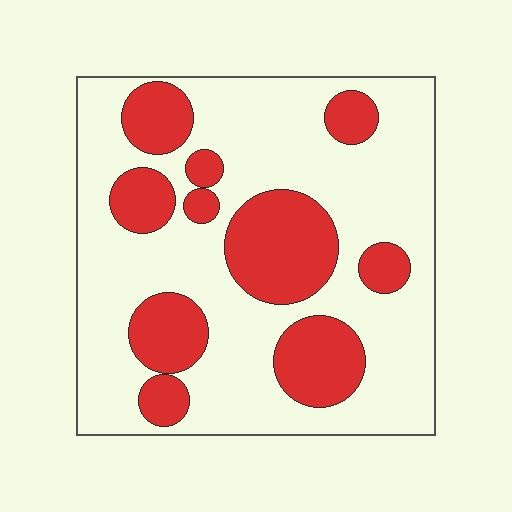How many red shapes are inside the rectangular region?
10.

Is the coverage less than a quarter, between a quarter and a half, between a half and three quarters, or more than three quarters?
Between a quarter and a half.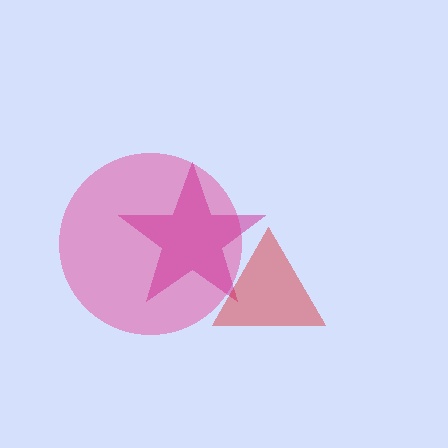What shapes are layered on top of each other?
The layered shapes are: a pink circle, a magenta star, a red triangle.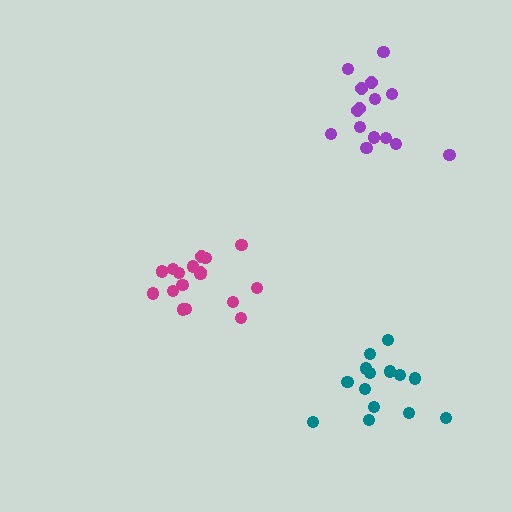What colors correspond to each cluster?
The clusters are colored: magenta, purple, teal.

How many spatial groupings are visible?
There are 3 spatial groupings.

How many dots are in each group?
Group 1: 17 dots, Group 2: 15 dots, Group 3: 14 dots (46 total).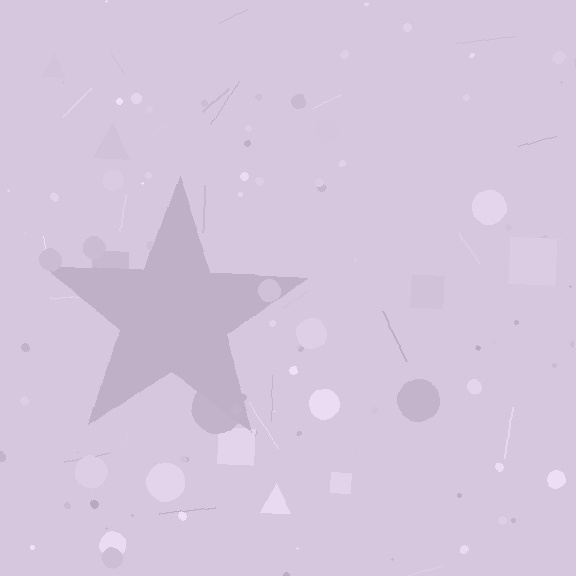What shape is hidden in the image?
A star is hidden in the image.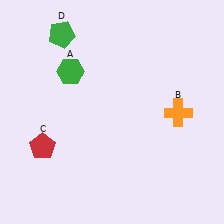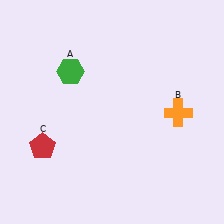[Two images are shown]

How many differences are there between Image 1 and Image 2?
There is 1 difference between the two images.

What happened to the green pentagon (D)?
The green pentagon (D) was removed in Image 2. It was in the top-left area of Image 1.